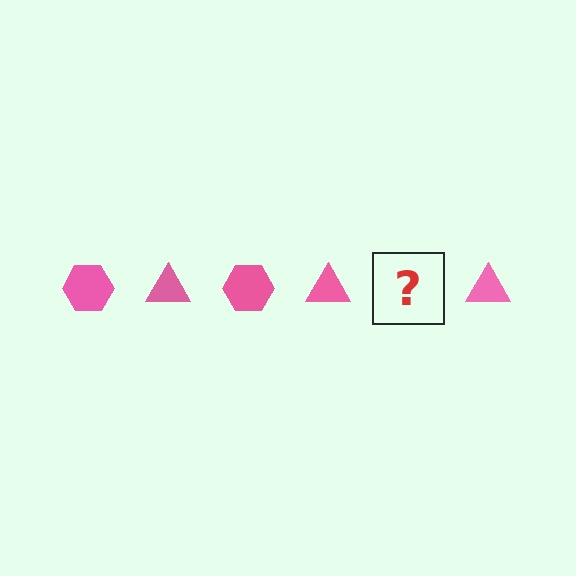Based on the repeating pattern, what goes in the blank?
The blank should be a pink hexagon.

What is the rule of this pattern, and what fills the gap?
The rule is that the pattern cycles through hexagon, triangle shapes in pink. The gap should be filled with a pink hexagon.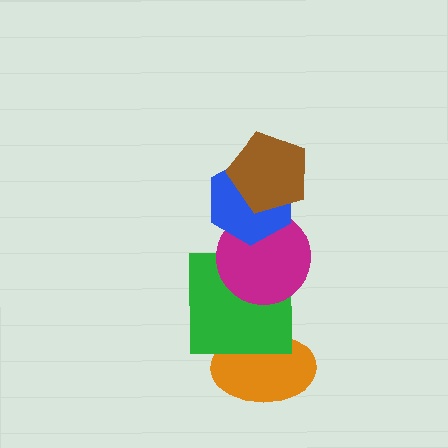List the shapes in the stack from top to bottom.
From top to bottom: the brown pentagon, the blue hexagon, the magenta circle, the green square, the orange ellipse.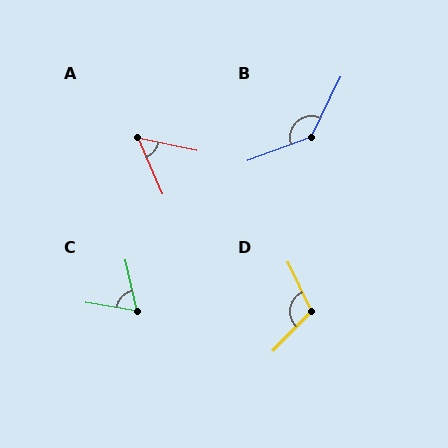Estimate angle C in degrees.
Approximately 69 degrees.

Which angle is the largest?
B, at approximately 137 degrees.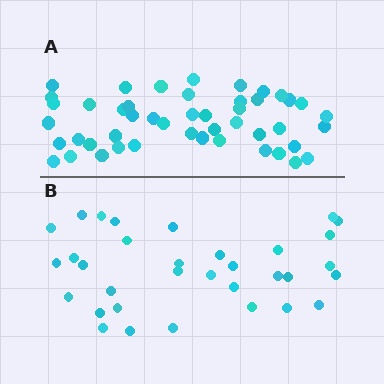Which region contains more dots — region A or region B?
Region A (the top region) has more dots.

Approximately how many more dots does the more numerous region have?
Region A has approximately 15 more dots than region B.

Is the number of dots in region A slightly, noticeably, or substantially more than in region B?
Region A has noticeably more, but not dramatically so. The ratio is roughly 1.4 to 1.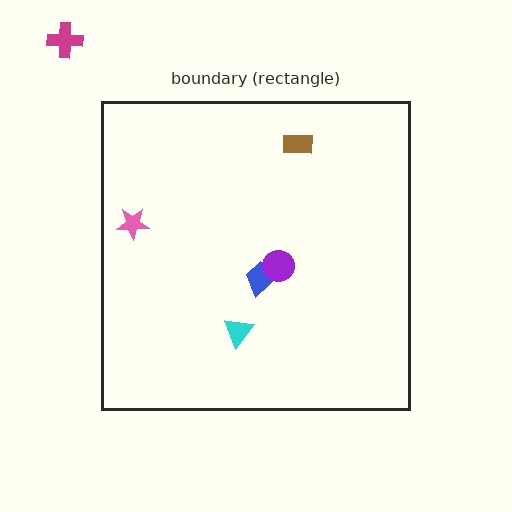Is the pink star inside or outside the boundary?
Inside.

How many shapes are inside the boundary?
5 inside, 1 outside.